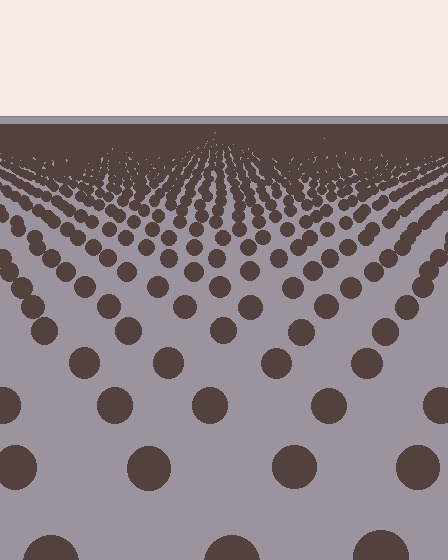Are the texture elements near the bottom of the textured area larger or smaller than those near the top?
Larger. Near the bottom, elements are closer to the viewer and appear at a bigger on-screen size.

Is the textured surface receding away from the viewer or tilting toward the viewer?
The surface is receding away from the viewer. Texture elements get smaller and denser toward the top.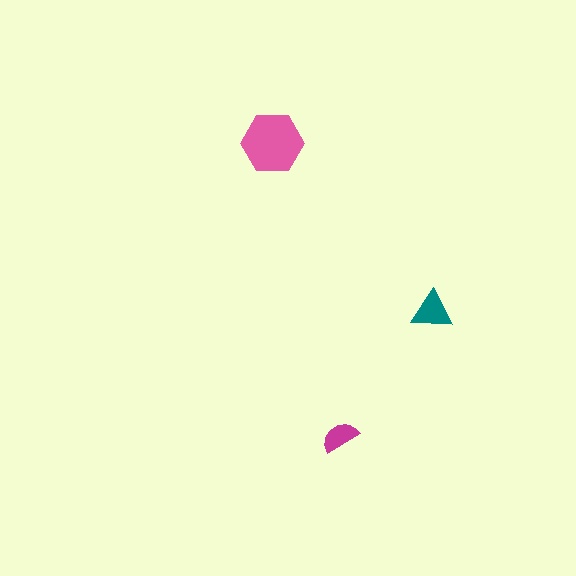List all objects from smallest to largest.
The magenta semicircle, the teal triangle, the pink hexagon.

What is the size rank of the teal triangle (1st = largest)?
2nd.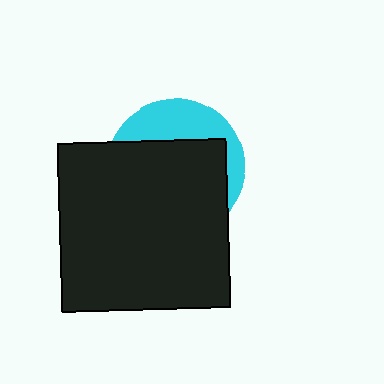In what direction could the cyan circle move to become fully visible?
The cyan circle could move up. That would shift it out from behind the black square entirely.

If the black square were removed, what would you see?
You would see the complete cyan circle.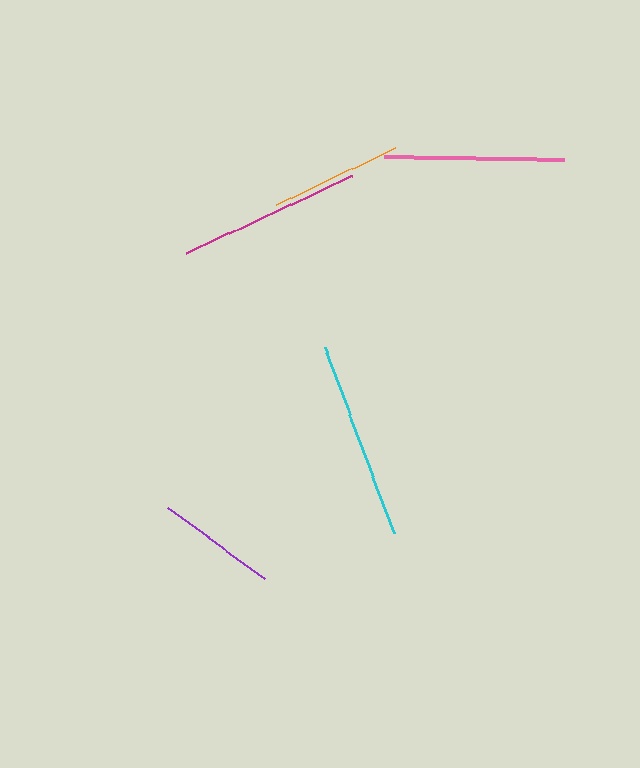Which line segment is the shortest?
The purple line is the shortest at approximately 120 pixels.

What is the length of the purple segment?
The purple segment is approximately 120 pixels long.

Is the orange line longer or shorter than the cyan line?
The cyan line is longer than the orange line.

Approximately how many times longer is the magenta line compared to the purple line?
The magenta line is approximately 1.5 times the length of the purple line.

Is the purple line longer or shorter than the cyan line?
The cyan line is longer than the purple line.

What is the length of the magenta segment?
The magenta segment is approximately 184 pixels long.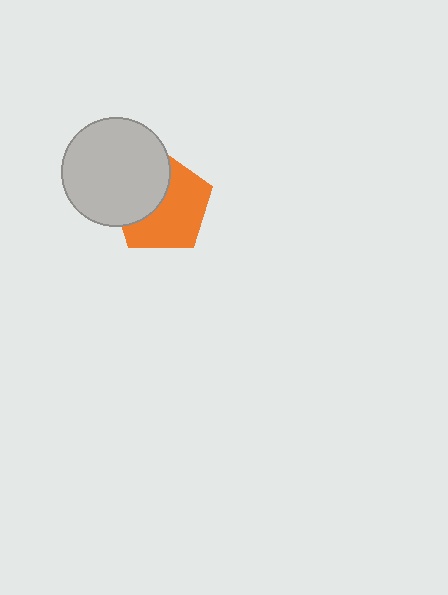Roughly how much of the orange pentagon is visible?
About half of it is visible (roughly 59%).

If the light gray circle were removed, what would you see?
You would see the complete orange pentagon.